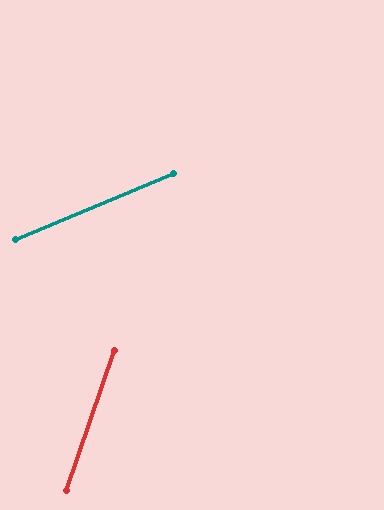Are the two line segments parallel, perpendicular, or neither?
Neither parallel nor perpendicular — they differ by about 48°.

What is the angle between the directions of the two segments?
Approximately 48 degrees.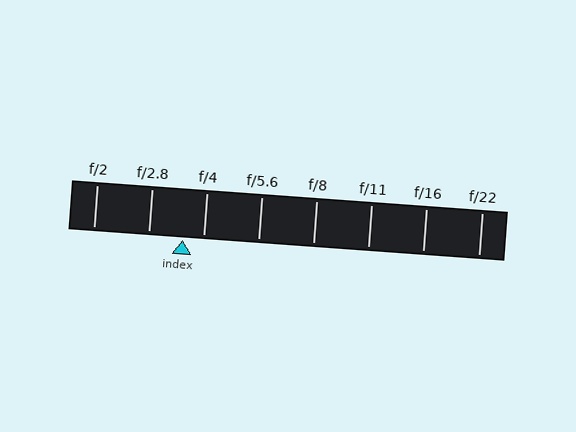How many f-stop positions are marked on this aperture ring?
There are 8 f-stop positions marked.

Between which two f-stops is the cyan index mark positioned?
The index mark is between f/2.8 and f/4.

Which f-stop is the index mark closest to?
The index mark is closest to f/4.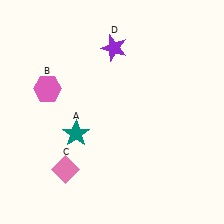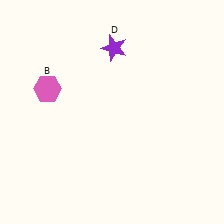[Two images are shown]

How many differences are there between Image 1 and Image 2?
There are 2 differences between the two images.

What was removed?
The pink diamond (C), the teal star (A) were removed in Image 2.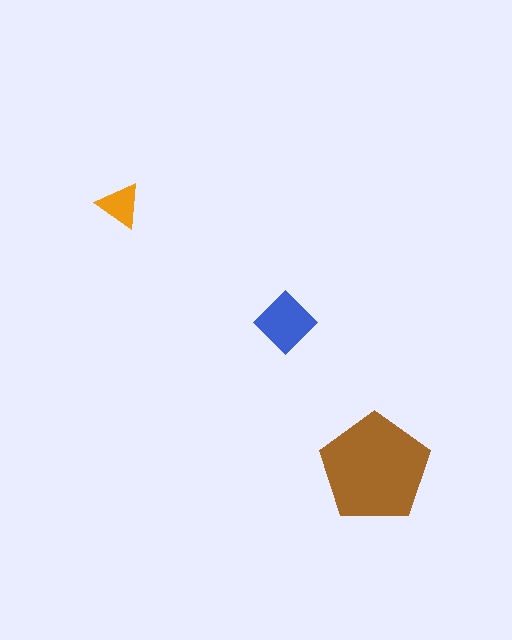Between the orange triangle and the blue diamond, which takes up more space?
The blue diamond.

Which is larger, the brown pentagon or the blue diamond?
The brown pentagon.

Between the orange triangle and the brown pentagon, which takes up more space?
The brown pentagon.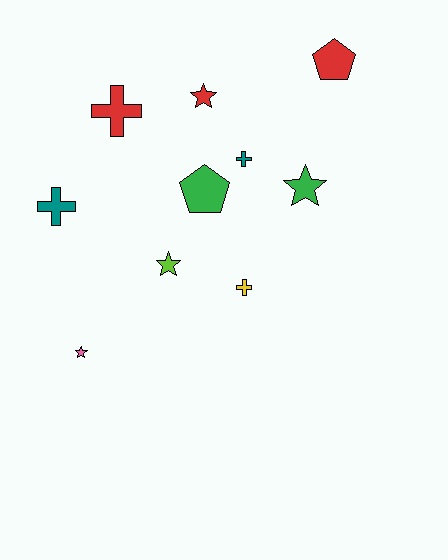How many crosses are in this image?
There are 4 crosses.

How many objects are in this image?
There are 10 objects.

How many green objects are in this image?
There are 2 green objects.